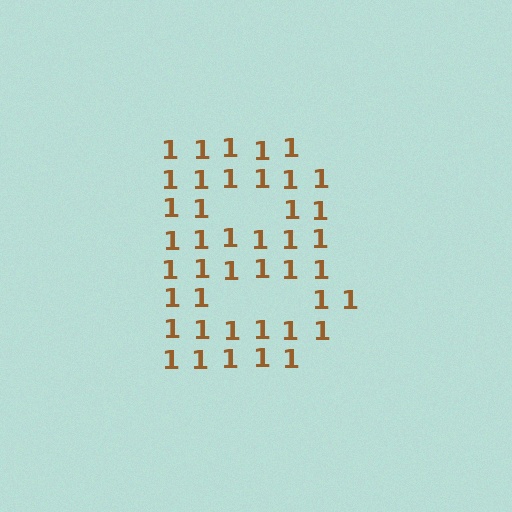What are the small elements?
The small elements are digit 1's.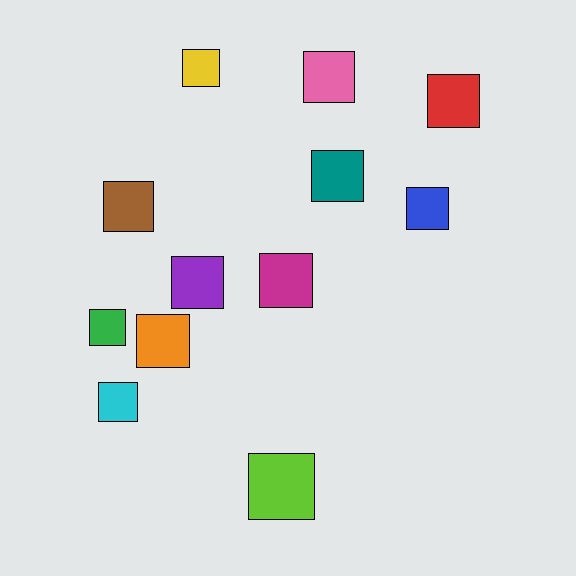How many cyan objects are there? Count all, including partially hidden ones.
There is 1 cyan object.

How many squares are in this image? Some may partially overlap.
There are 12 squares.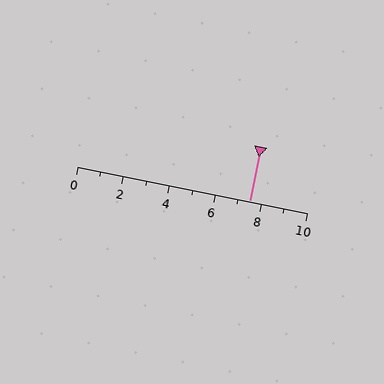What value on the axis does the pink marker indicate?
The marker indicates approximately 7.5.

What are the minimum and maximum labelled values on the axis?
The axis runs from 0 to 10.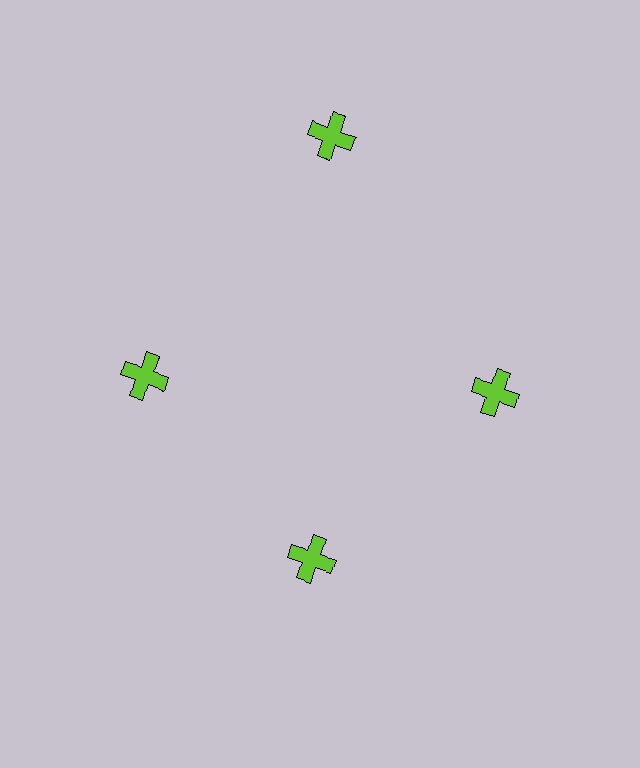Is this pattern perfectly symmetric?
No. The 4 lime crosses are arranged in a ring, but one element near the 12 o'clock position is pushed outward from the center, breaking the 4-fold rotational symmetry.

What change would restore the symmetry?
The symmetry would be restored by moving it inward, back onto the ring so that all 4 crosses sit at equal angles and equal distance from the center.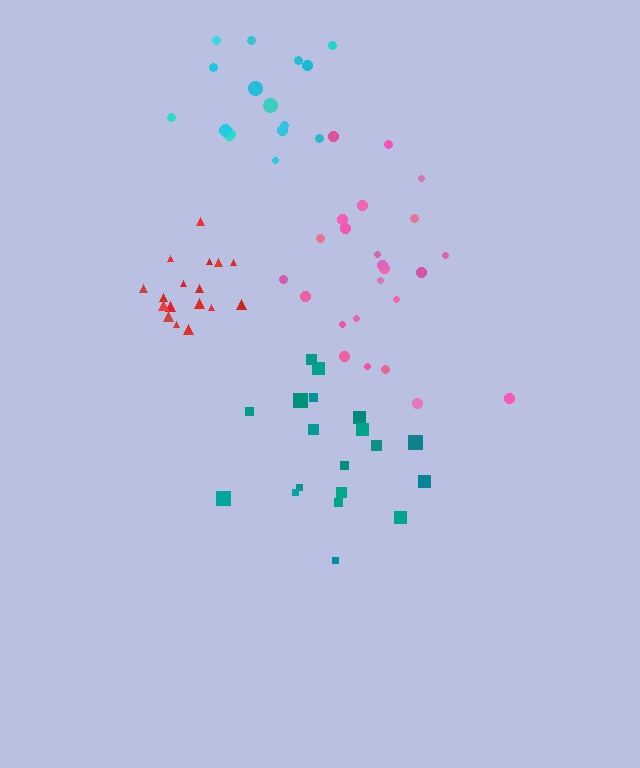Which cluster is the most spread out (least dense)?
Cyan.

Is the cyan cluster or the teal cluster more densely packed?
Teal.